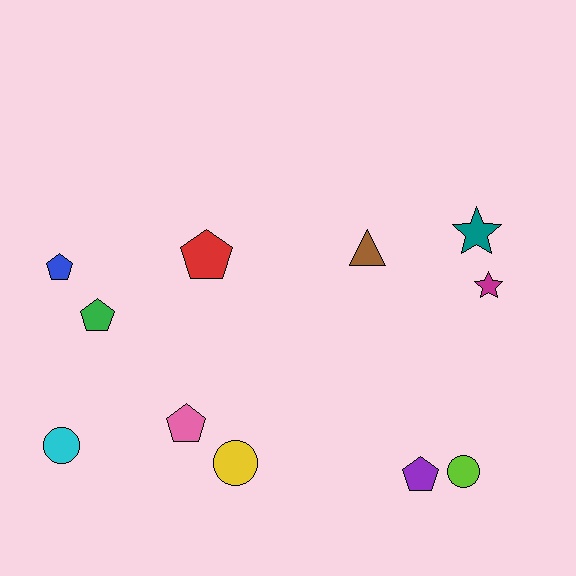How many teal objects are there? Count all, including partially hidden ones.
There is 1 teal object.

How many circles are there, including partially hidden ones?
There are 3 circles.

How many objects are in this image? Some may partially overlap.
There are 11 objects.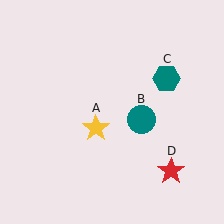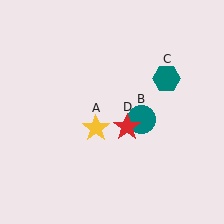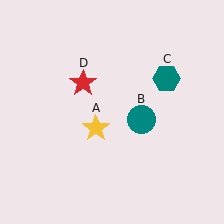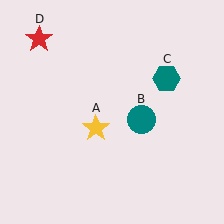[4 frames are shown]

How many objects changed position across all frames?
1 object changed position: red star (object D).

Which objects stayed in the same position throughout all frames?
Yellow star (object A) and teal circle (object B) and teal hexagon (object C) remained stationary.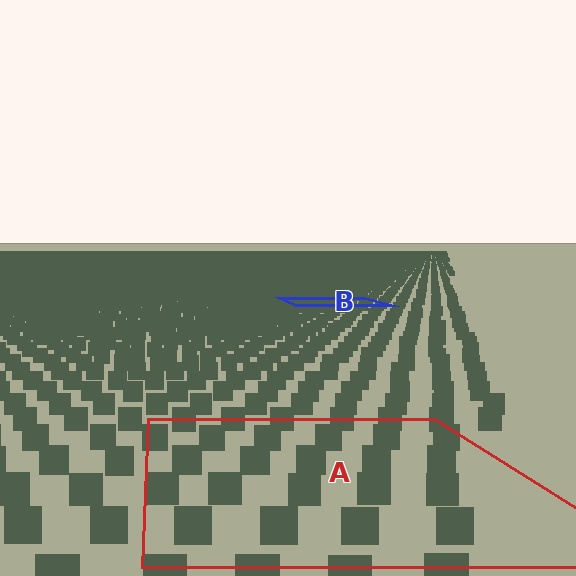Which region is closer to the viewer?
Region A is closer. The texture elements there are larger and more spread out.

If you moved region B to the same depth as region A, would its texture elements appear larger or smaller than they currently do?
They would appear larger. At a closer depth, the same texture elements are projected at a bigger on-screen size.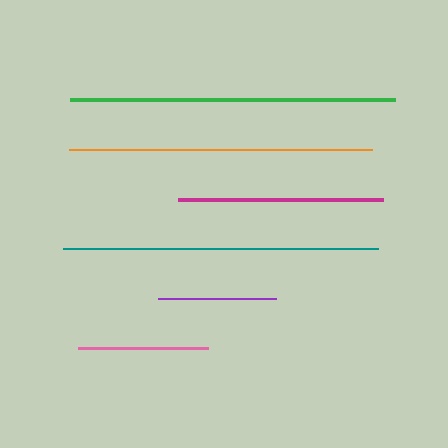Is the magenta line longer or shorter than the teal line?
The teal line is longer than the magenta line.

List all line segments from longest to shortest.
From longest to shortest: green, teal, orange, magenta, pink, purple.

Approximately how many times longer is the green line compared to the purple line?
The green line is approximately 2.7 times the length of the purple line.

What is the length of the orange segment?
The orange segment is approximately 303 pixels long.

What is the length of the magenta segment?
The magenta segment is approximately 205 pixels long.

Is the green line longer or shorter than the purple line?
The green line is longer than the purple line.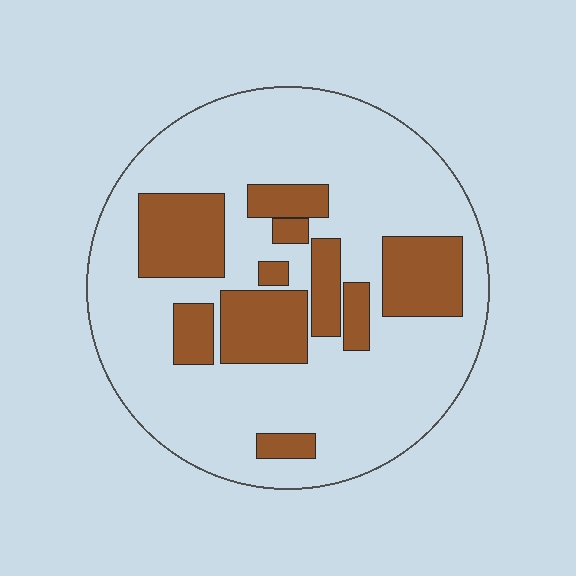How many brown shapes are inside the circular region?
10.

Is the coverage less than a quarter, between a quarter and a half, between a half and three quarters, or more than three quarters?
Between a quarter and a half.